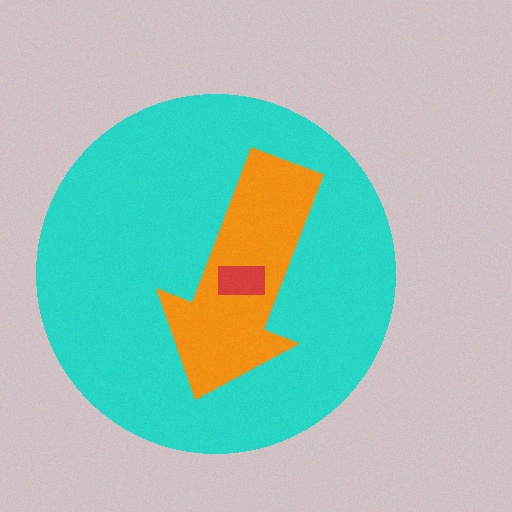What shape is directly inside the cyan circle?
The orange arrow.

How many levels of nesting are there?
3.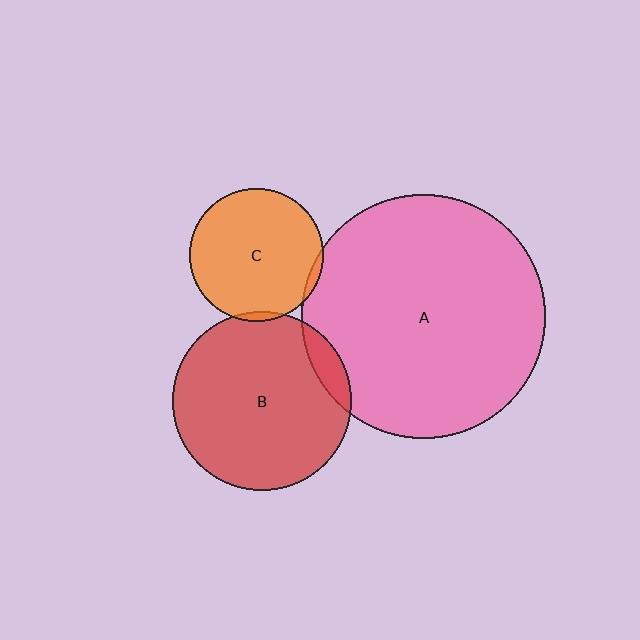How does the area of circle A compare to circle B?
Approximately 1.9 times.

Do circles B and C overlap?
Yes.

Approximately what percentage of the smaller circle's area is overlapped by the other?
Approximately 5%.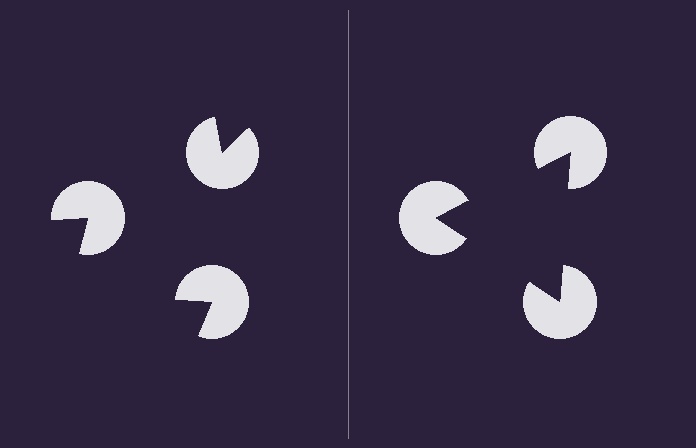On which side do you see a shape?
An illusory triangle appears on the right side. On the left side the wedge cuts are rotated, so no coherent shape forms.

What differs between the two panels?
The pac-man discs are positioned identically on both sides; only the wedge orientations differ. On the right they align to a triangle; on the left they are misaligned.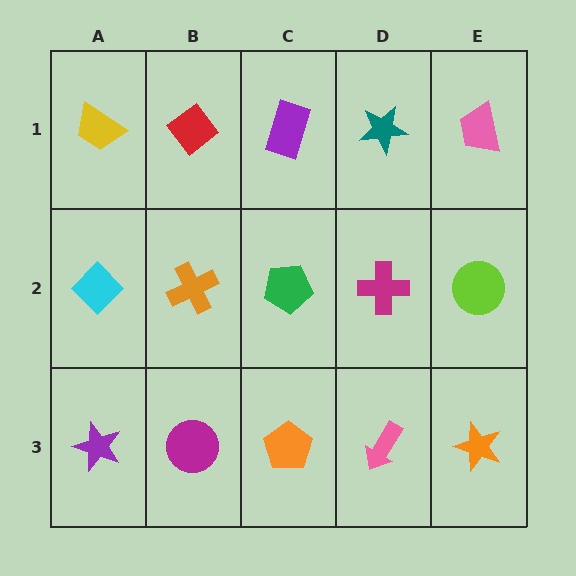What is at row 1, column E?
A pink trapezoid.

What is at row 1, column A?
A yellow trapezoid.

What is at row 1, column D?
A teal star.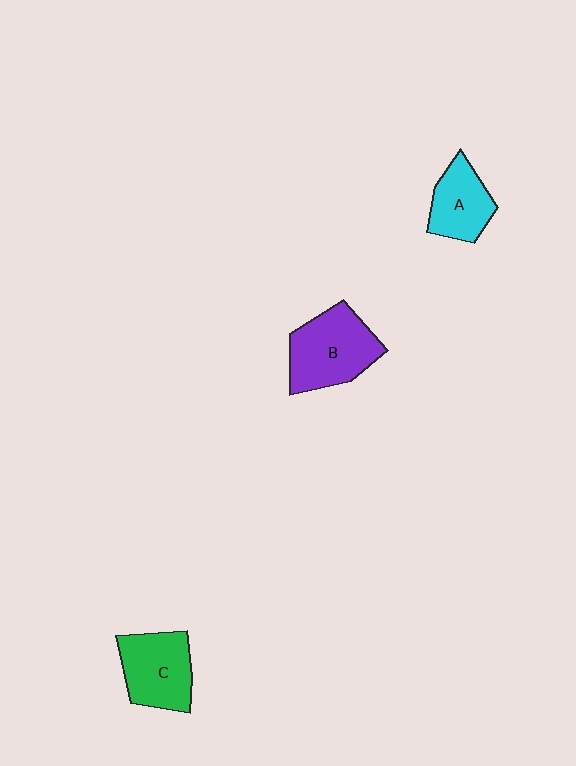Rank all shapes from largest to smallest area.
From largest to smallest: B (purple), C (green), A (cyan).